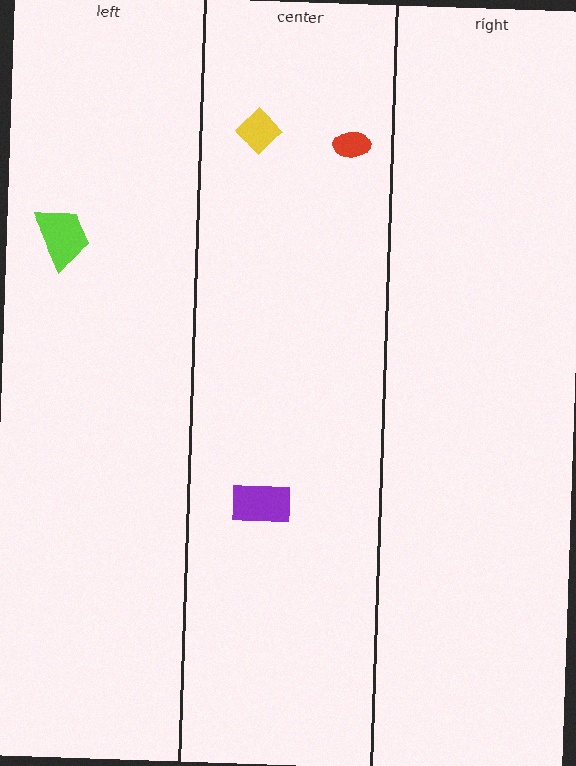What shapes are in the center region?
The purple rectangle, the red ellipse, the yellow diamond.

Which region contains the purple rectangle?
The center region.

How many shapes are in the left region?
1.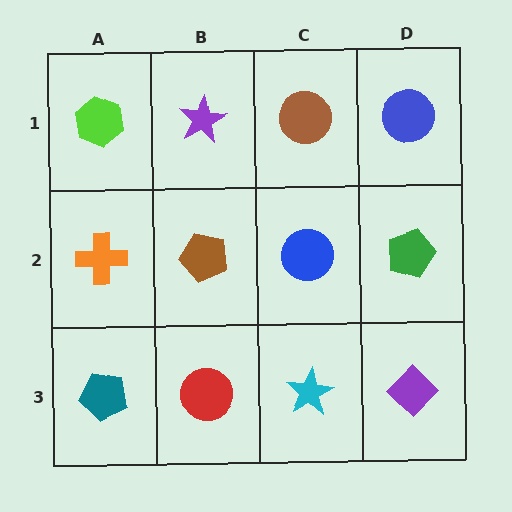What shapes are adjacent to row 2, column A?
A lime hexagon (row 1, column A), a teal pentagon (row 3, column A), a brown pentagon (row 2, column B).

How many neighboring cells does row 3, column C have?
3.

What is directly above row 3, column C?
A blue circle.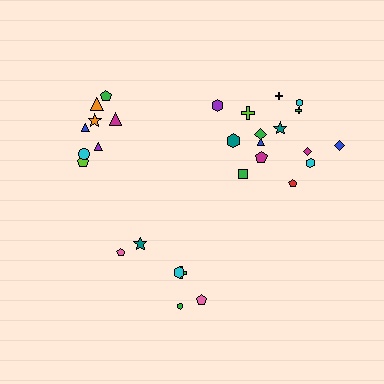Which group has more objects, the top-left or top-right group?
The top-right group.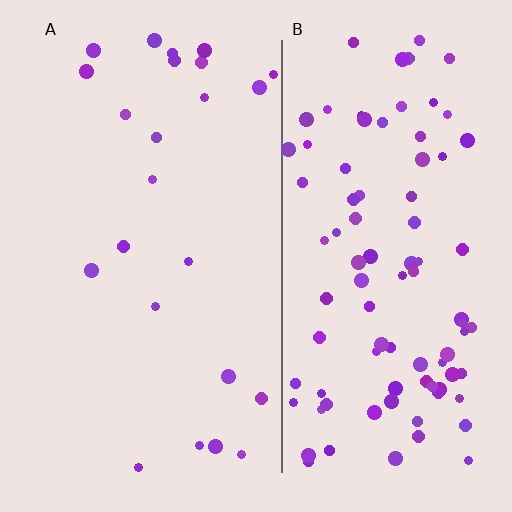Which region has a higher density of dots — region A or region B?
B (the right).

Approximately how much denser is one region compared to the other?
Approximately 4.1× — region B over region A.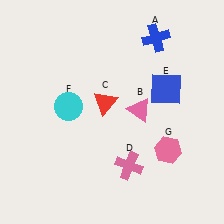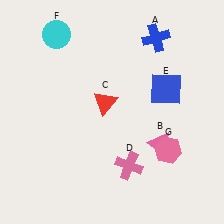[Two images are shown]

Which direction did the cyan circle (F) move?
The cyan circle (F) moved up.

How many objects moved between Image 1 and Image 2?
2 objects moved between the two images.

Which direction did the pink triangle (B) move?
The pink triangle (B) moved down.